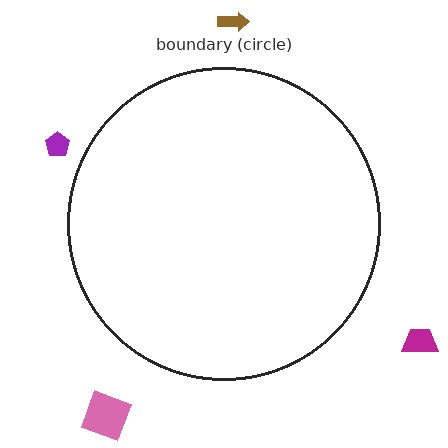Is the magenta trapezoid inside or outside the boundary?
Outside.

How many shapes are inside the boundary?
0 inside, 4 outside.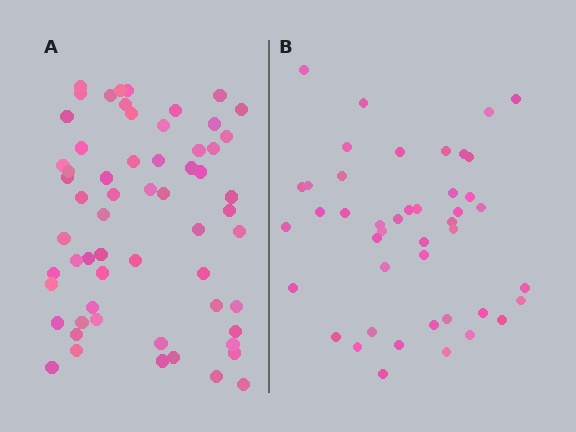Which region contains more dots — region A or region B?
Region A (the left region) has more dots.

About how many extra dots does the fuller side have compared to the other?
Region A has approximately 15 more dots than region B.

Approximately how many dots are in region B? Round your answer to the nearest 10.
About 40 dots. (The exact count is 44, which rounds to 40.)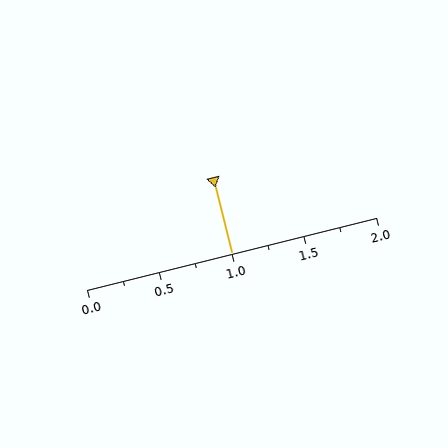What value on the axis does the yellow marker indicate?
The marker indicates approximately 1.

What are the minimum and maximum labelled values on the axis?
The axis runs from 0.0 to 2.0.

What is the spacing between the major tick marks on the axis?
The major ticks are spaced 0.5 apart.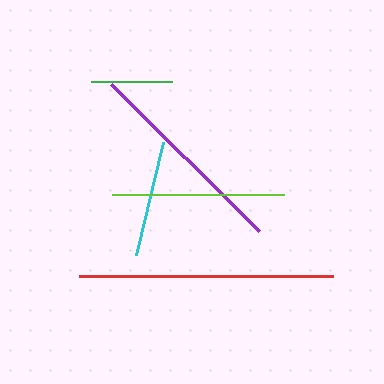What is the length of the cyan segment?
The cyan segment is approximately 116 pixels long.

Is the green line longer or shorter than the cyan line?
The cyan line is longer than the green line.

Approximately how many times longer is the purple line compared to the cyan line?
The purple line is approximately 1.8 times the length of the cyan line.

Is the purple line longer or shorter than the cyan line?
The purple line is longer than the cyan line.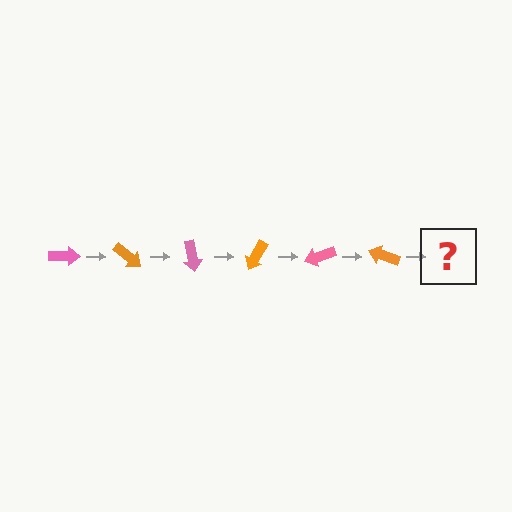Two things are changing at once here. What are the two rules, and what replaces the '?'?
The two rules are that it rotates 40 degrees each step and the color cycles through pink and orange. The '?' should be a pink arrow, rotated 240 degrees from the start.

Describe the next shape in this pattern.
It should be a pink arrow, rotated 240 degrees from the start.